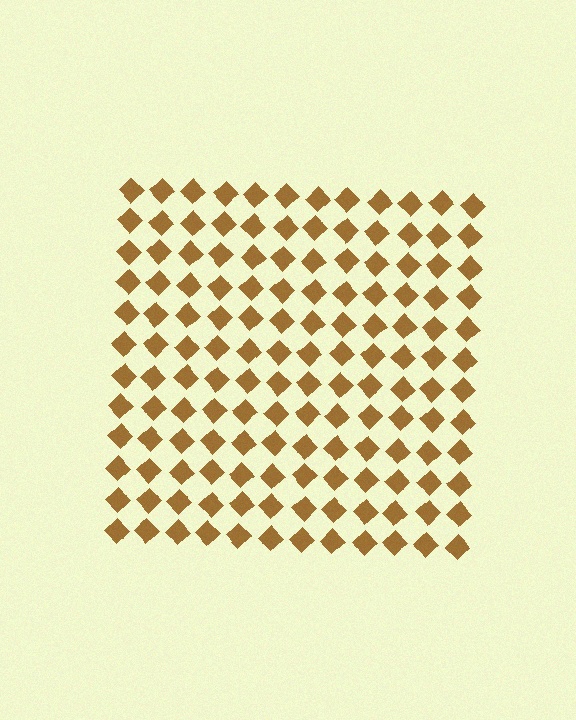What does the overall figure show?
The overall figure shows a square.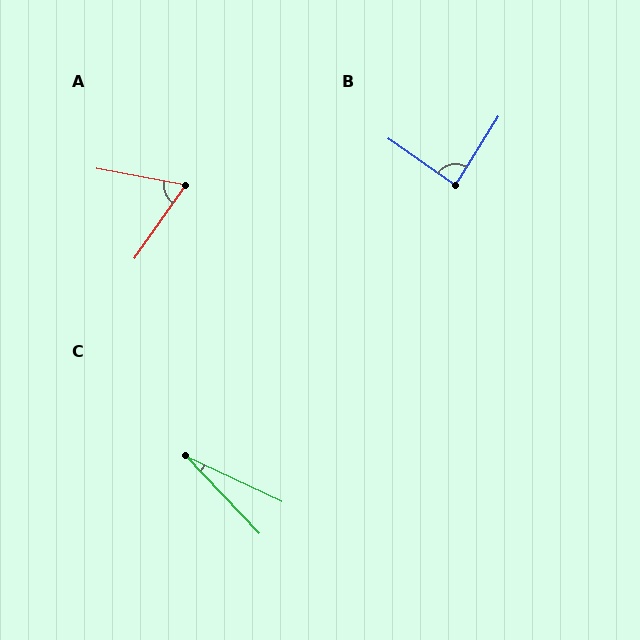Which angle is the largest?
B, at approximately 87 degrees.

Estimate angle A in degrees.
Approximately 66 degrees.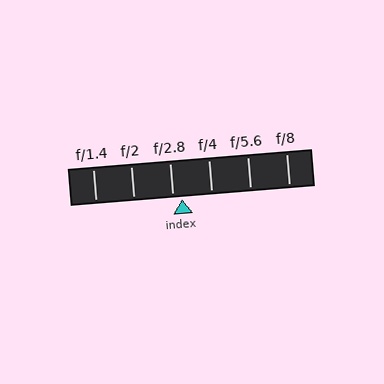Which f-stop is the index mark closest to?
The index mark is closest to f/2.8.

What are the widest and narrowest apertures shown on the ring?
The widest aperture shown is f/1.4 and the narrowest is f/8.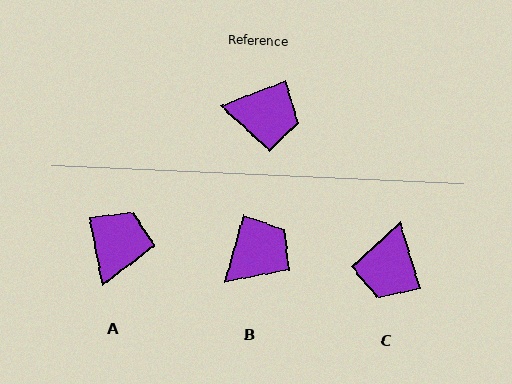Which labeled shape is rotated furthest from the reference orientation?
C, about 95 degrees away.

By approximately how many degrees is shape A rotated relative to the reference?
Approximately 79 degrees counter-clockwise.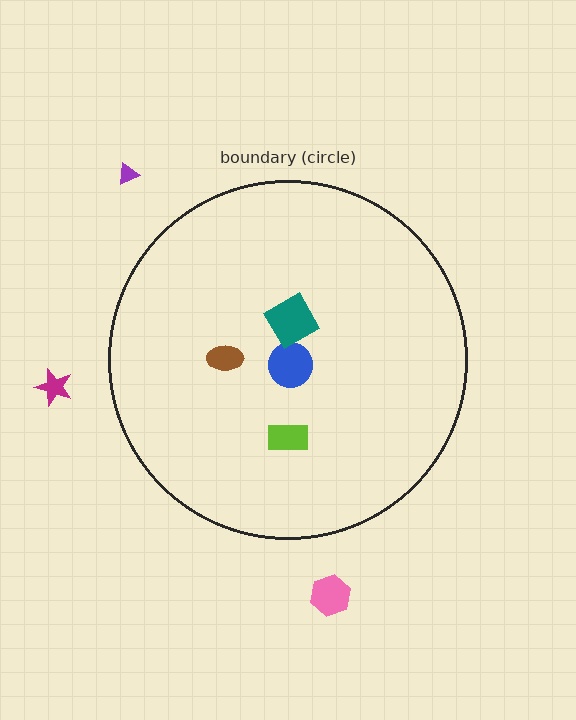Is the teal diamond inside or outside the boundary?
Inside.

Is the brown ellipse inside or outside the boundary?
Inside.